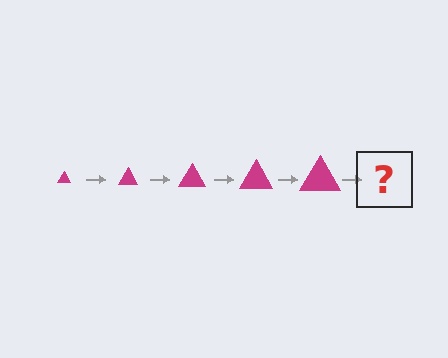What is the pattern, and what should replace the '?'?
The pattern is that the triangle gets progressively larger each step. The '?' should be a magenta triangle, larger than the previous one.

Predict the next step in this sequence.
The next step is a magenta triangle, larger than the previous one.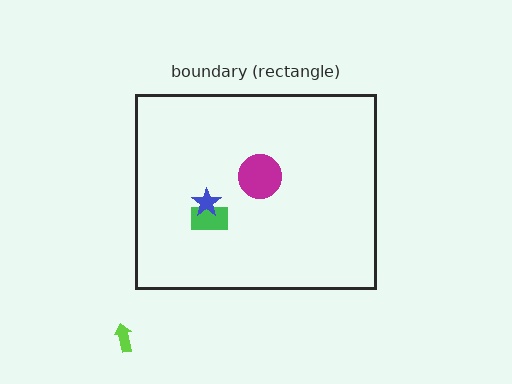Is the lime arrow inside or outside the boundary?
Outside.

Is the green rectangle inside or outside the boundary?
Inside.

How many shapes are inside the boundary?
3 inside, 1 outside.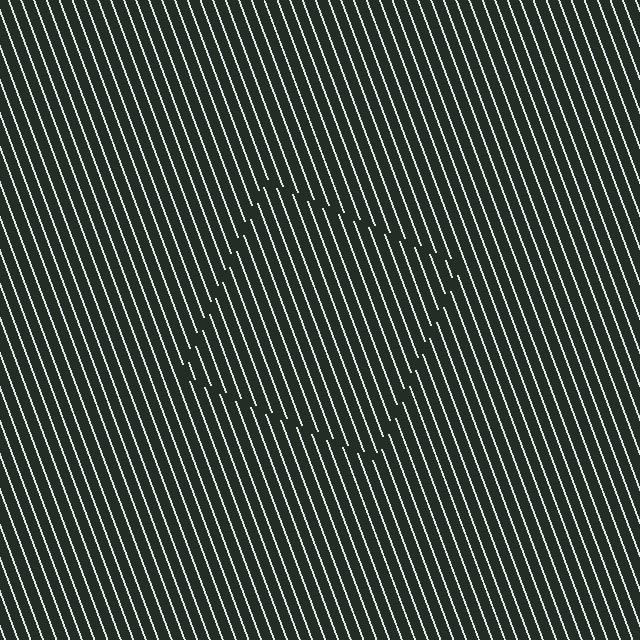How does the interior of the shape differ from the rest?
The interior of the shape contains the same grating, shifted by half a period — the contour is defined by the phase discontinuity where line-ends from the inner and outer gratings abut.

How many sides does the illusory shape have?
4 sides — the line-ends trace a square.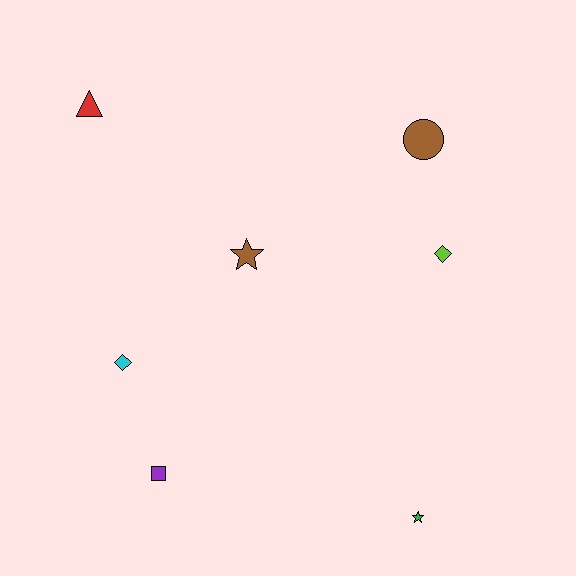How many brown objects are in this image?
There are 2 brown objects.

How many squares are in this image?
There is 1 square.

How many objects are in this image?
There are 7 objects.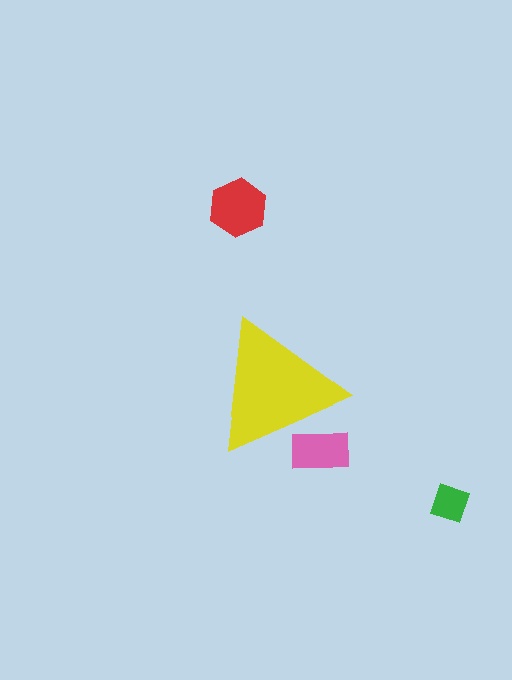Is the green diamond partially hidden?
No, the green diamond is fully visible.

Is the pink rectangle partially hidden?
Yes, the pink rectangle is partially hidden behind the yellow triangle.